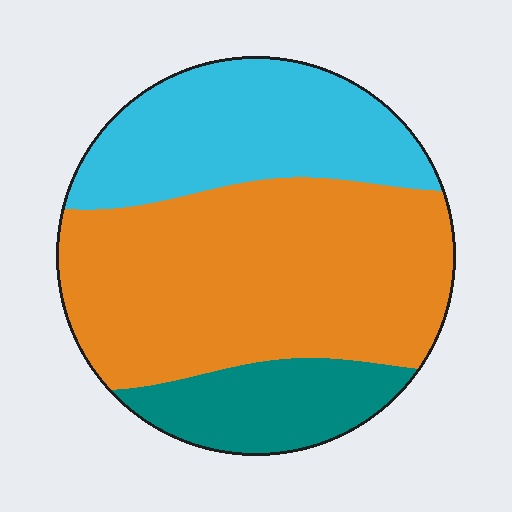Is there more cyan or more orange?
Orange.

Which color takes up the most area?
Orange, at roughly 55%.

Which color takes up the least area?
Teal, at roughly 15%.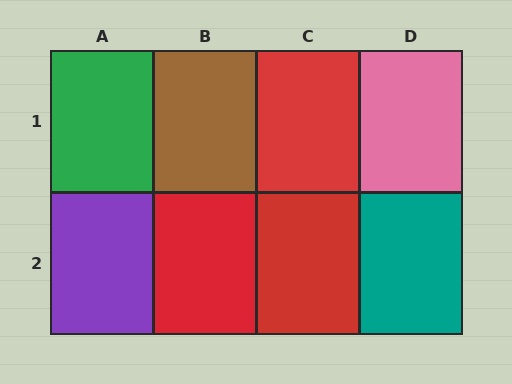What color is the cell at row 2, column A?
Purple.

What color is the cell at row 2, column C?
Red.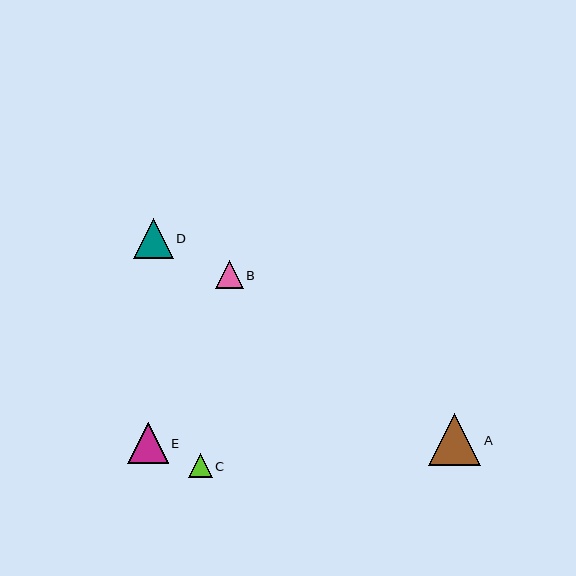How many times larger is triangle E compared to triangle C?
Triangle E is approximately 1.7 times the size of triangle C.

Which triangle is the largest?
Triangle A is the largest with a size of approximately 52 pixels.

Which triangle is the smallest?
Triangle C is the smallest with a size of approximately 24 pixels.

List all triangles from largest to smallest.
From largest to smallest: A, E, D, B, C.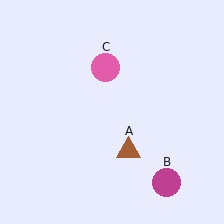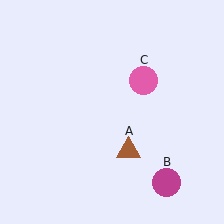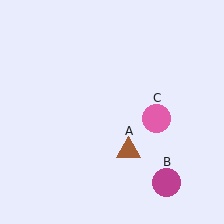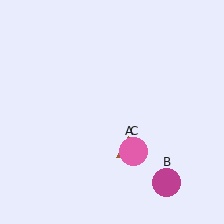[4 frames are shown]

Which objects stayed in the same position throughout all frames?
Brown triangle (object A) and magenta circle (object B) remained stationary.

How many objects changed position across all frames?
1 object changed position: pink circle (object C).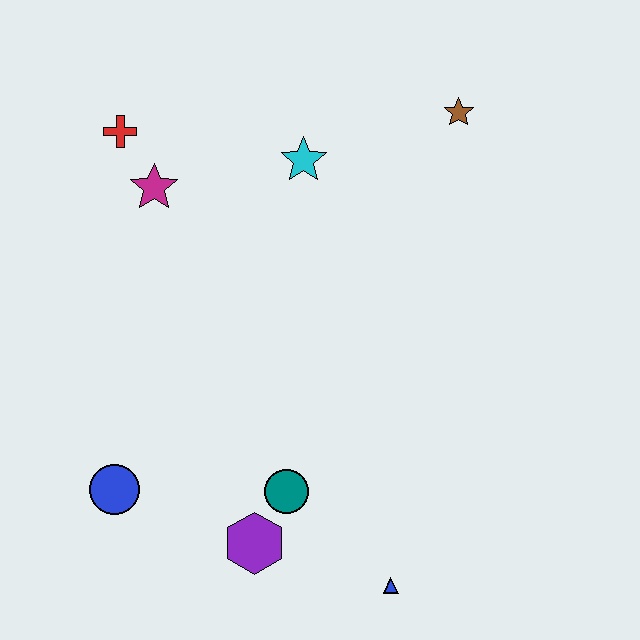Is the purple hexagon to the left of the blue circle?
No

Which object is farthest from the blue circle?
The brown star is farthest from the blue circle.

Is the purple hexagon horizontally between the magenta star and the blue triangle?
Yes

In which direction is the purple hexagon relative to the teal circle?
The purple hexagon is below the teal circle.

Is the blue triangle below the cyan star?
Yes